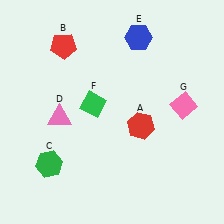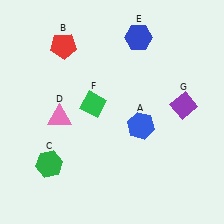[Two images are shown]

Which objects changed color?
A changed from red to blue. G changed from pink to purple.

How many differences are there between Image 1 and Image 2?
There are 2 differences between the two images.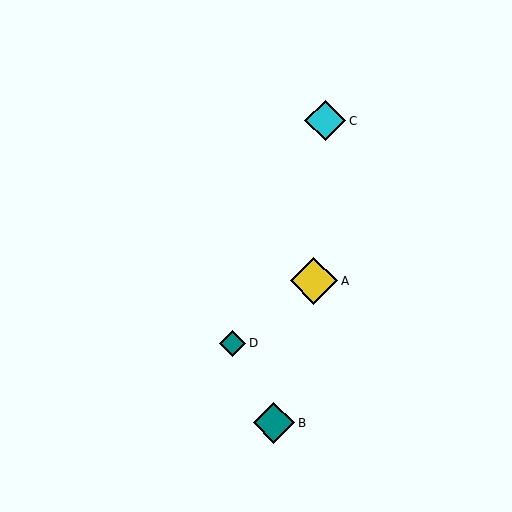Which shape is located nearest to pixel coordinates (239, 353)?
The teal diamond (labeled D) at (232, 343) is nearest to that location.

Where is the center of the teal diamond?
The center of the teal diamond is at (274, 423).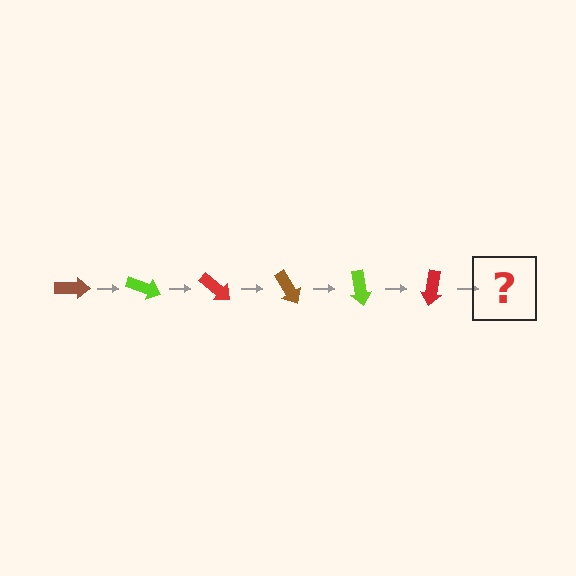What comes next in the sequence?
The next element should be a brown arrow, rotated 120 degrees from the start.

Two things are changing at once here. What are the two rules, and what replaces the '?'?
The two rules are that it rotates 20 degrees each step and the color cycles through brown, lime, and red. The '?' should be a brown arrow, rotated 120 degrees from the start.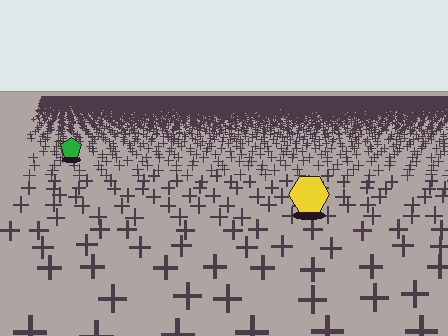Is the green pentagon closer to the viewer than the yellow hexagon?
No. The yellow hexagon is closer — you can tell from the texture gradient: the ground texture is coarser near it.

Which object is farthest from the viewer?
The green pentagon is farthest from the viewer. It appears smaller and the ground texture around it is denser.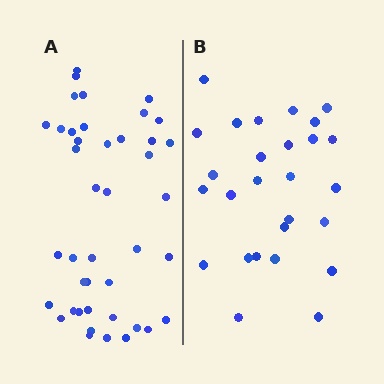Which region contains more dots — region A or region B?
Region A (the left region) has more dots.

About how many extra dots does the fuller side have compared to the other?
Region A has approximately 15 more dots than region B.